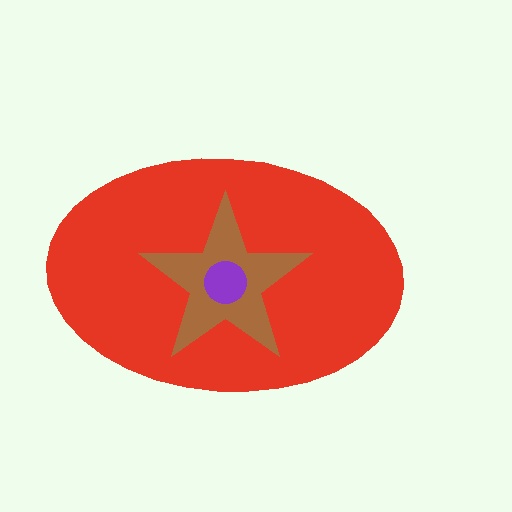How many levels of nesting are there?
3.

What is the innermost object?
The purple circle.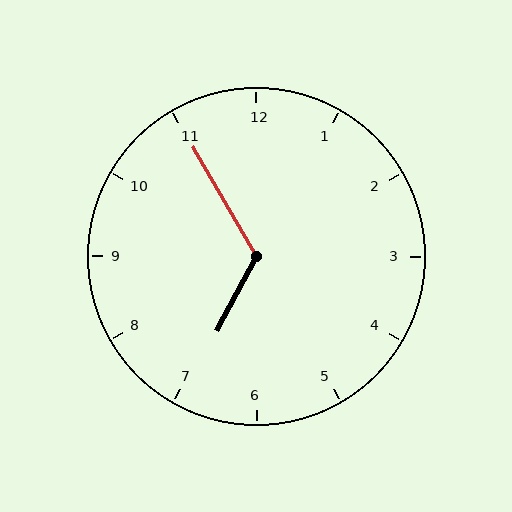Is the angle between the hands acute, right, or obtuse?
It is obtuse.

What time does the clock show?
6:55.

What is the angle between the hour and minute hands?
Approximately 122 degrees.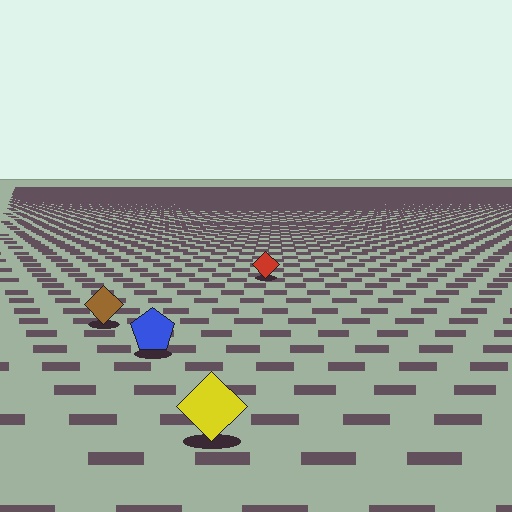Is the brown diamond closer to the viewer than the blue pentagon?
No. The blue pentagon is closer — you can tell from the texture gradient: the ground texture is coarser near it.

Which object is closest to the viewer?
The yellow diamond is closest. The texture marks near it are larger and more spread out.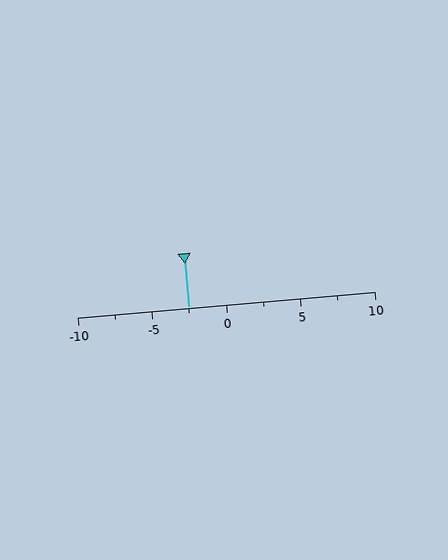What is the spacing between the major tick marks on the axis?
The major ticks are spaced 5 apart.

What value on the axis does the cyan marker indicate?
The marker indicates approximately -2.5.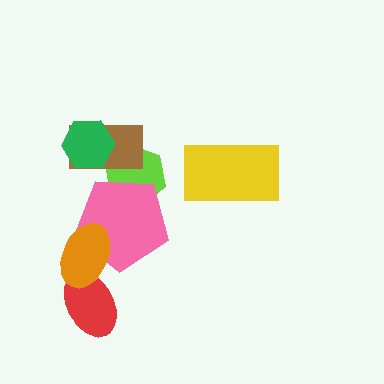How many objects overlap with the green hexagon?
1 object overlaps with the green hexagon.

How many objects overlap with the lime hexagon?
2 objects overlap with the lime hexagon.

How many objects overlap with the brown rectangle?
2 objects overlap with the brown rectangle.